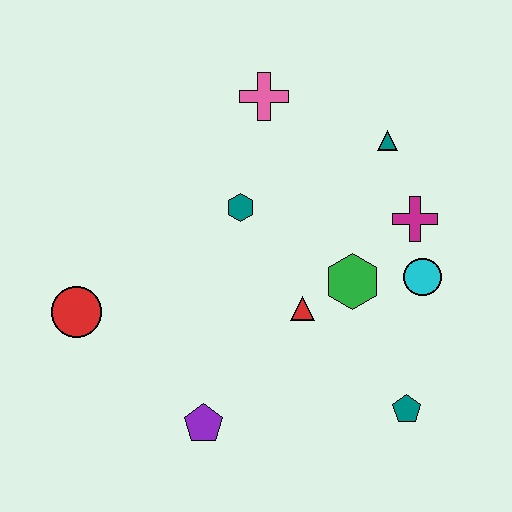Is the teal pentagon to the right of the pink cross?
Yes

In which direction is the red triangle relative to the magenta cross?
The red triangle is to the left of the magenta cross.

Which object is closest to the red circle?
The purple pentagon is closest to the red circle.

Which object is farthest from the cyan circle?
The red circle is farthest from the cyan circle.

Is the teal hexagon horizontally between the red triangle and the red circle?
Yes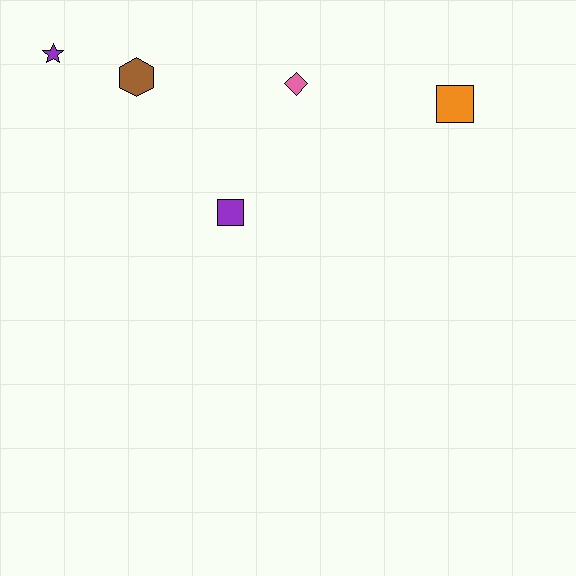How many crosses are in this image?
There are no crosses.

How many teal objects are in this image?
There are no teal objects.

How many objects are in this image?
There are 5 objects.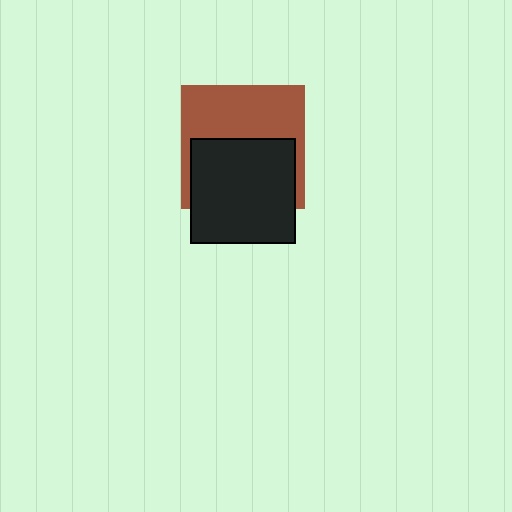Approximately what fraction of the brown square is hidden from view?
Roughly 50% of the brown square is hidden behind the black square.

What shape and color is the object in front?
The object in front is a black square.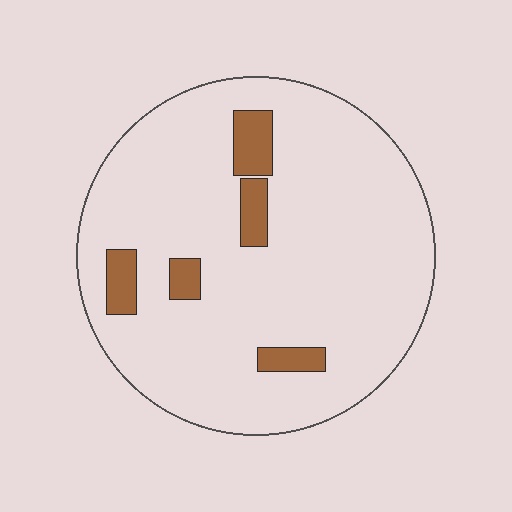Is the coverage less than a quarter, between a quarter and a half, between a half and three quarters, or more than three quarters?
Less than a quarter.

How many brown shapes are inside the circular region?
5.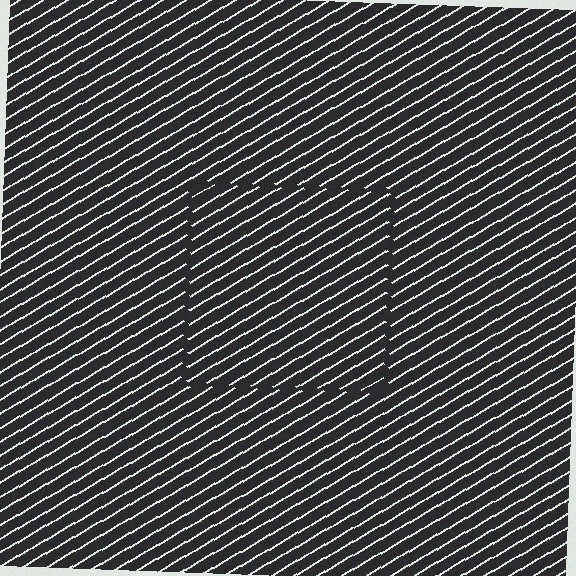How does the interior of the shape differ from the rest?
The interior of the shape contains the same grating, shifted by half a period — the contour is defined by the phase discontinuity where line-ends from the inner and outer gratings abut.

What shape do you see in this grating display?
An illusory square. The interior of the shape contains the same grating, shifted by half a period — the contour is defined by the phase discontinuity where line-ends from the inner and outer gratings abut.